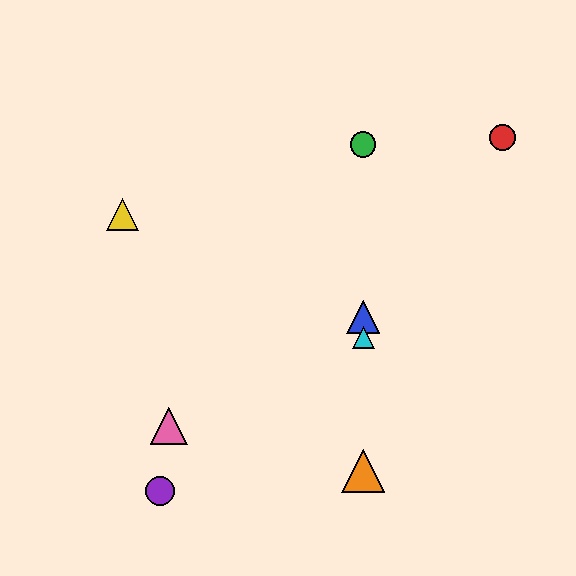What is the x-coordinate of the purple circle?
The purple circle is at x≈160.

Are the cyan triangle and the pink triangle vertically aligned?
No, the cyan triangle is at x≈363 and the pink triangle is at x≈169.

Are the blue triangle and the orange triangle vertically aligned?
Yes, both are at x≈363.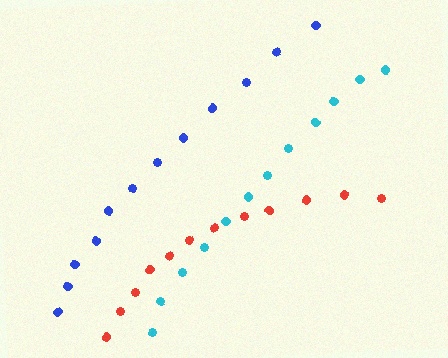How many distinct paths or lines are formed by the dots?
There are 3 distinct paths.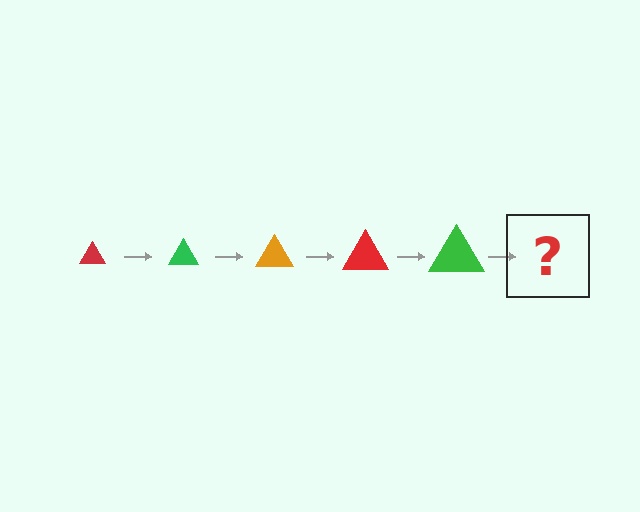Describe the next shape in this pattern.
It should be an orange triangle, larger than the previous one.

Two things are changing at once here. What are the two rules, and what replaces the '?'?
The two rules are that the triangle grows larger each step and the color cycles through red, green, and orange. The '?' should be an orange triangle, larger than the previous one.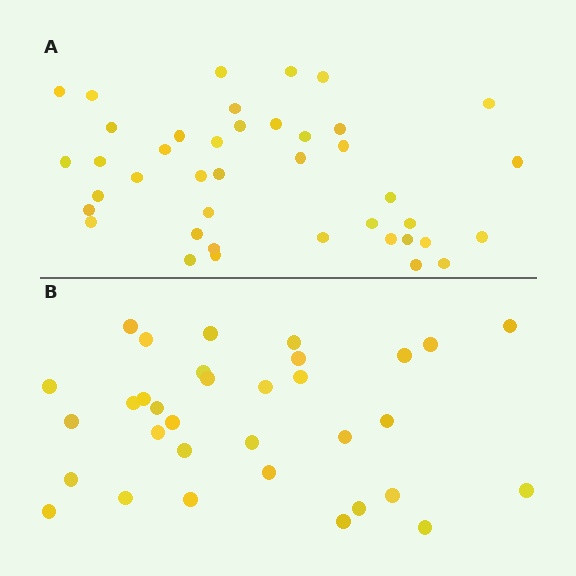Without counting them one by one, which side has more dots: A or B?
Region A (the top region) has more dots.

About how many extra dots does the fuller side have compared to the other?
Region A has roughly 8 or so more dots than region B.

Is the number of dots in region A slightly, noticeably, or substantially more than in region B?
Region A has only slightly more — the two regions are fairly close. The ratio is roughly 1.2 to 1.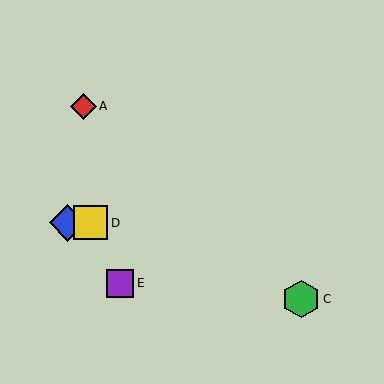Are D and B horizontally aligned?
Yes, both are at y≈223.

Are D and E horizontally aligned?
No, D is at y≈223 and E is at y≈284.